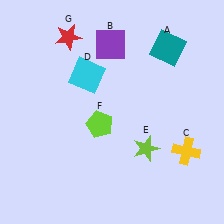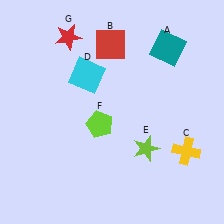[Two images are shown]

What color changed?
The square (B) changed from purple in Image 1 to red in Image 2.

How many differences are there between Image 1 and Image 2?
There is 1 difference between the two images.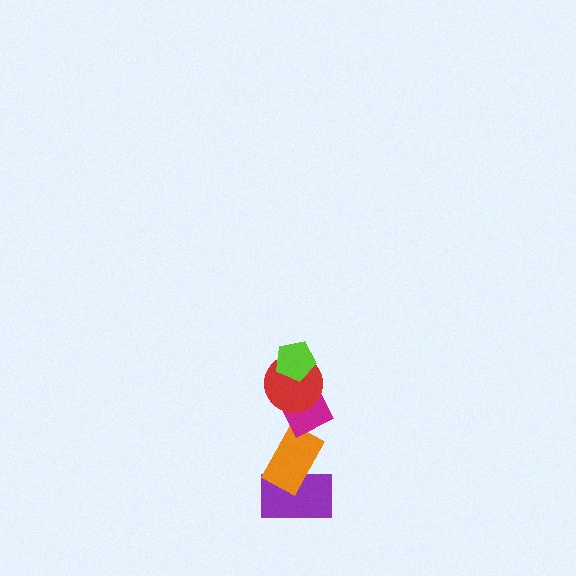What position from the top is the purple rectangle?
The purple rectangle is 5th from the top.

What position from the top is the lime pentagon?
The lime pentagon is 1st from the top.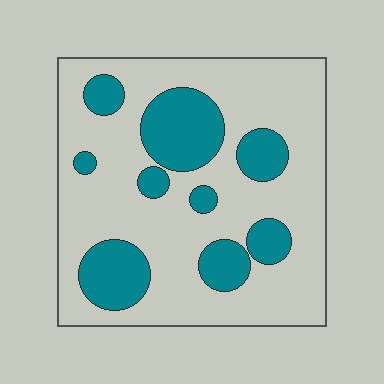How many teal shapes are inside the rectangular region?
9.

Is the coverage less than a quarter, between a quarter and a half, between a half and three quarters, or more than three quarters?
Between a quarter and a half.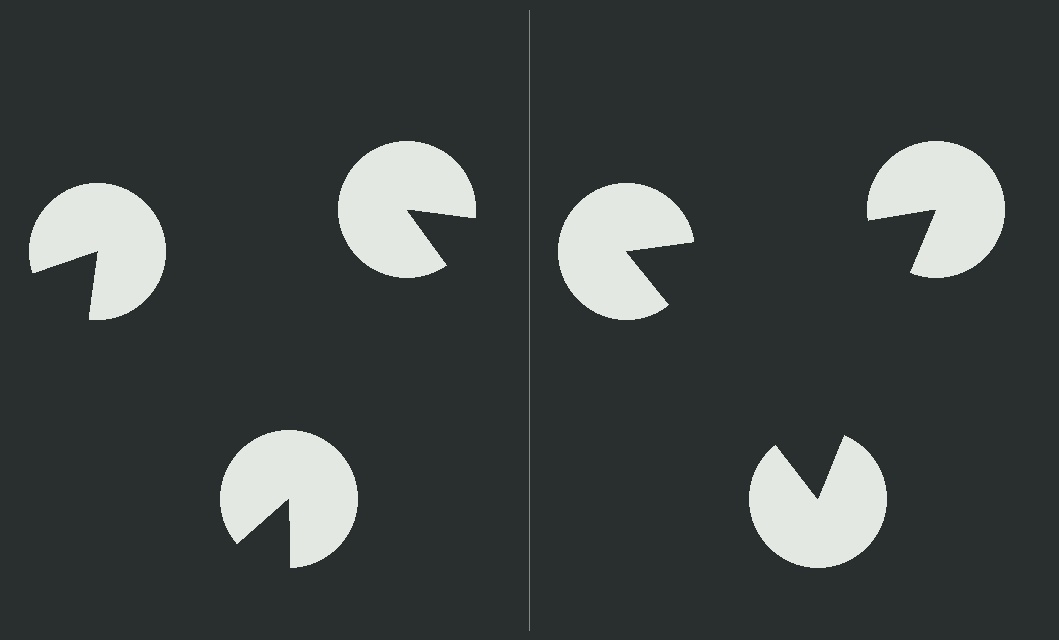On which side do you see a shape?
An illusory triangle appears on the right side. On the left side the wedge cuts are rotated, so no coherent shape forms.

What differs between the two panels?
The pac-man discs are positioned identically on both sides; only the wedge orientations differ. On the right they align to a triangle; on the left they are misaligned.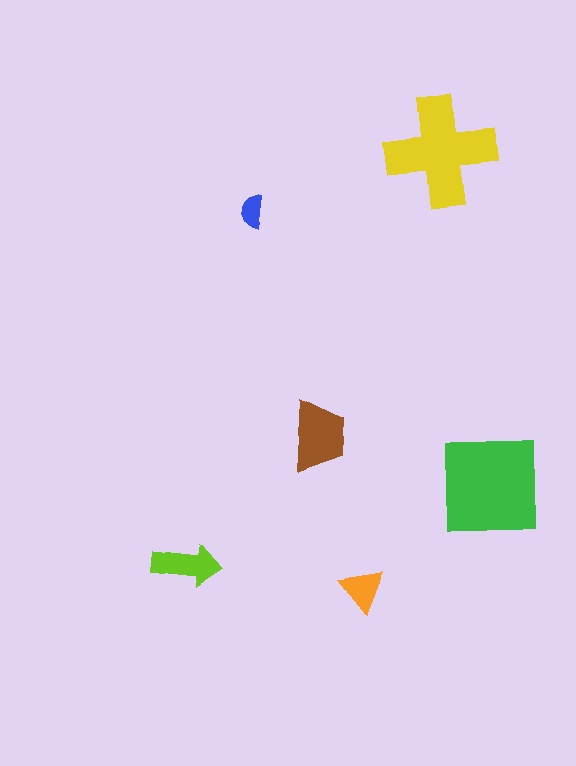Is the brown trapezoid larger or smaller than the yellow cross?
Smaller.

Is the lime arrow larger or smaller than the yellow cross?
Smaller.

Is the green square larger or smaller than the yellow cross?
Larger.